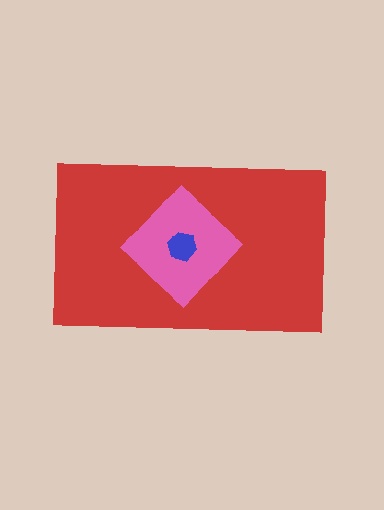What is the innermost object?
The blue hexagon.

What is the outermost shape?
The red rectangle.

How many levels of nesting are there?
3.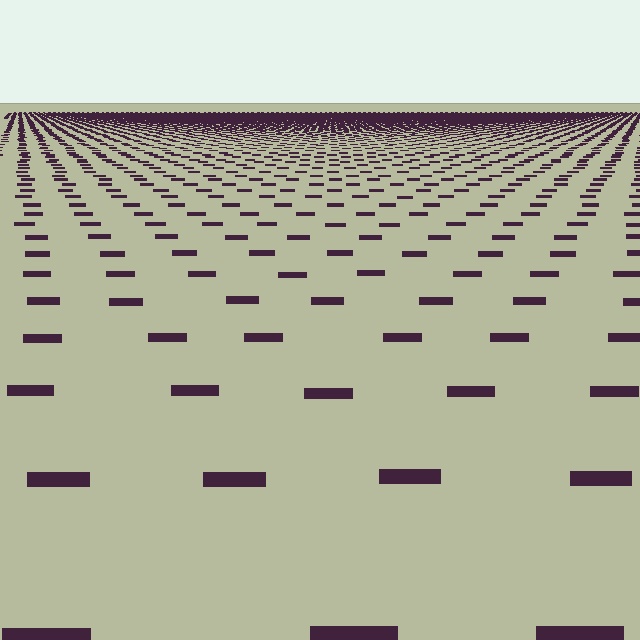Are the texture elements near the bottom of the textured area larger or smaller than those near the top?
Larger. Near the bottom, elements are closer to the viewer and appear at a bigger on-screen size.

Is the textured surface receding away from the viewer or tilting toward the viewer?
The surface is receding away from the viewer. Texture elements get smaller and denser toward the top.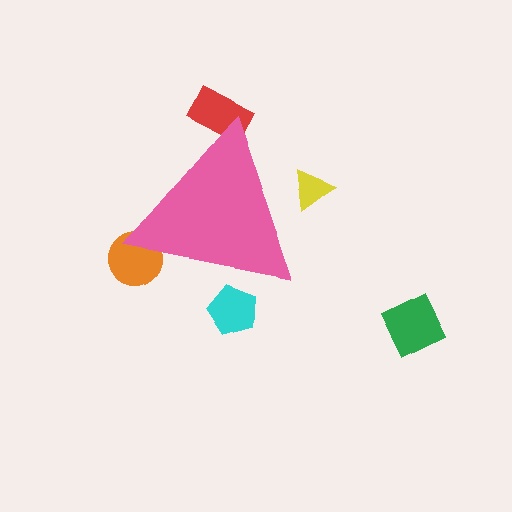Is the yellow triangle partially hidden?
Yes, the yellow triangle is partially hidden behind the pink triangle.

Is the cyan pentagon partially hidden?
Yes, the cyan pentagon is partially hidden behind the pink triangle.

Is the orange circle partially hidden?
Yes, the orange circle is partially hidden behind the pink triangle.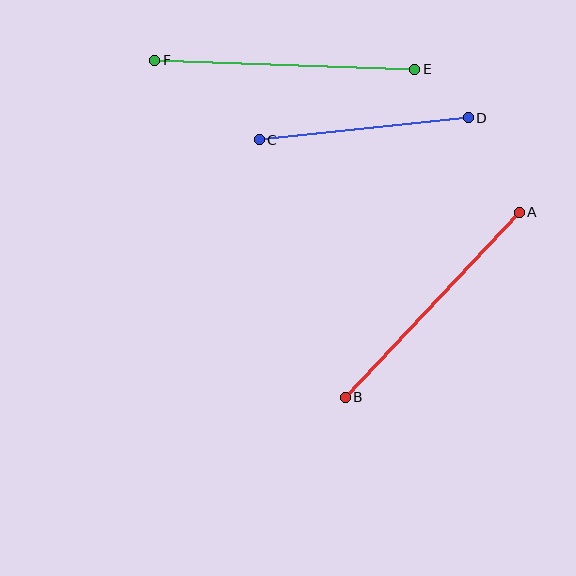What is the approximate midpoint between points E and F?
The midpoint is at approximately (285, 65) pixels.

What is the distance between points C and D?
The distance is approximately 210 pixels.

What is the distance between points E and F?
The distance is approximately 260 pixels.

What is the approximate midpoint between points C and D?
The midpoint is at approximately (364, 129) pixels.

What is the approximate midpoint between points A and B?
The midpoint is at approximately (432, 305) pixels.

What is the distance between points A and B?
The distance is approximately 254 pixels.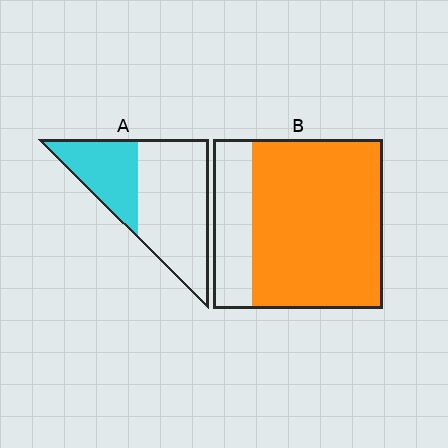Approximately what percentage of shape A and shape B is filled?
A is approximately 35% and B is approximately 75%.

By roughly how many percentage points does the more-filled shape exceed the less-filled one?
By roughly 45 percentage points (B over A).